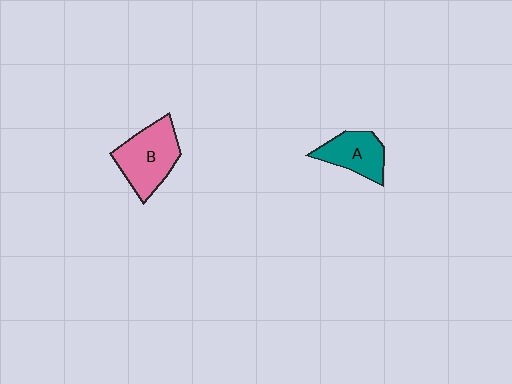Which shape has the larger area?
Shape B (pink).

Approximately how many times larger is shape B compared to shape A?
Approximately 1.4 times.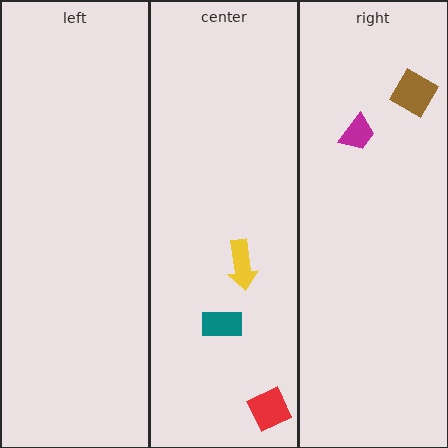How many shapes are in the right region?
2.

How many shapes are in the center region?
3.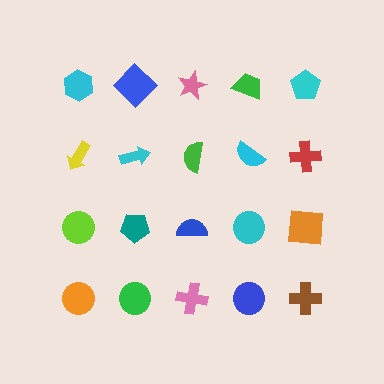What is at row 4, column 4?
A blue circle.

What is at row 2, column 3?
A green semicircle.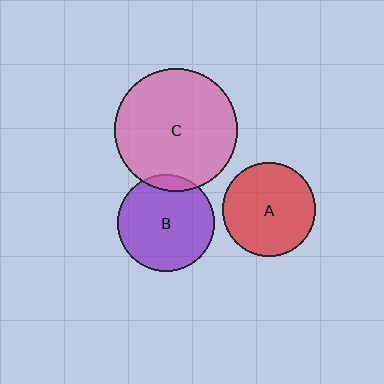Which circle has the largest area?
Circle C (pink).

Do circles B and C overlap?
Yes.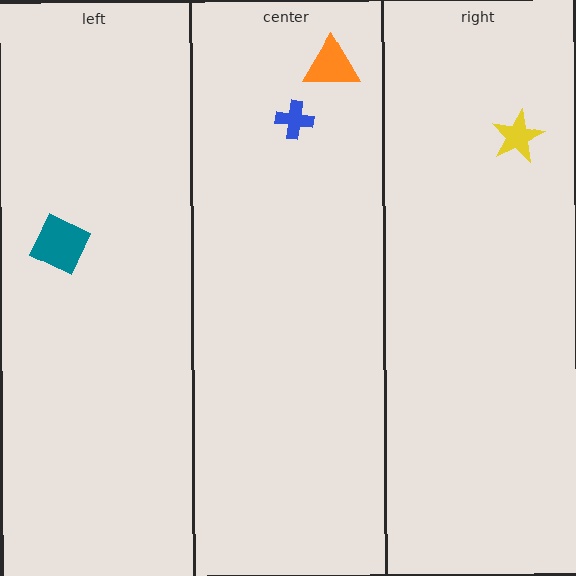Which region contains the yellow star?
The right region.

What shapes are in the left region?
The teal diamond.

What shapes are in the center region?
The orange triangle, the blue cross.